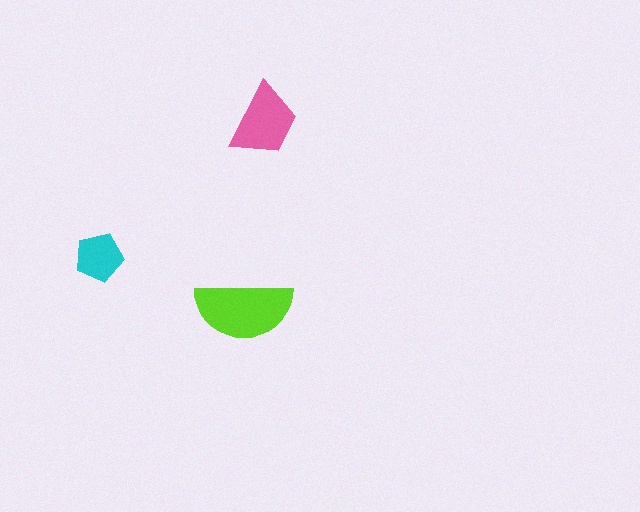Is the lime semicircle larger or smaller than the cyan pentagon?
Larger.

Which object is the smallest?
The cyan pentagon.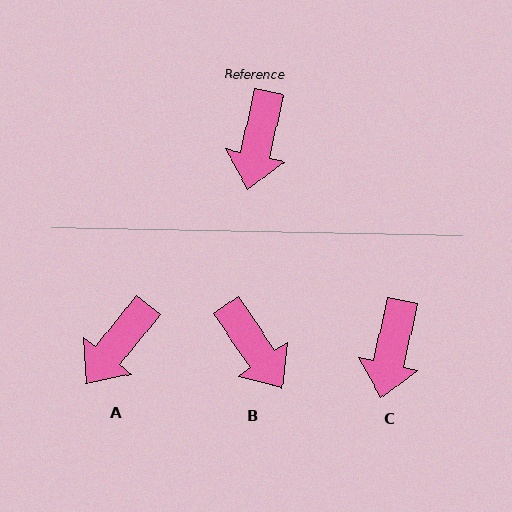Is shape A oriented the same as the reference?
No, it is off by about 26 degrees.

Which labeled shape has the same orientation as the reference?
C.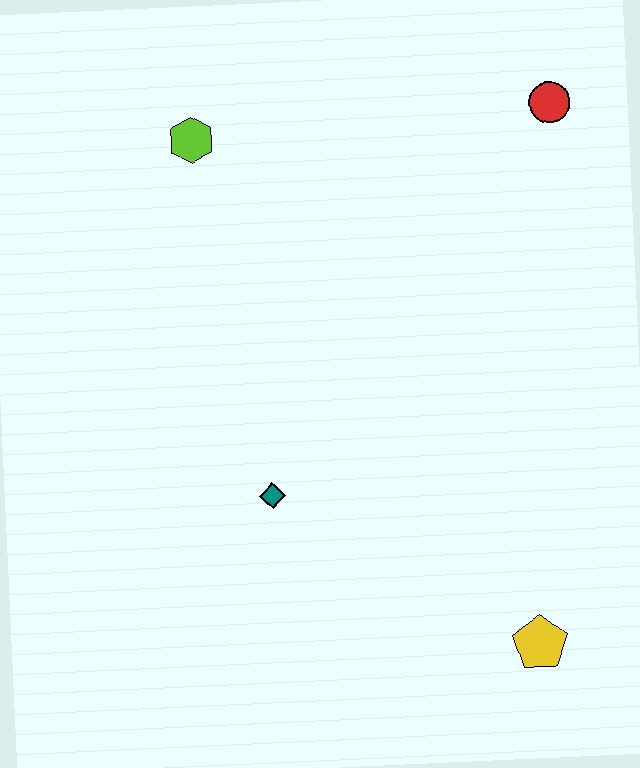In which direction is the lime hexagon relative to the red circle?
The lime hexagon is to the left of the red circle.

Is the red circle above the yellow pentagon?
Yes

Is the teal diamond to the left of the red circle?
Yes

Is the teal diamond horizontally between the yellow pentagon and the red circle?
No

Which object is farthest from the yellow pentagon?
The lime hexagon is farthest from the yellow pentagon.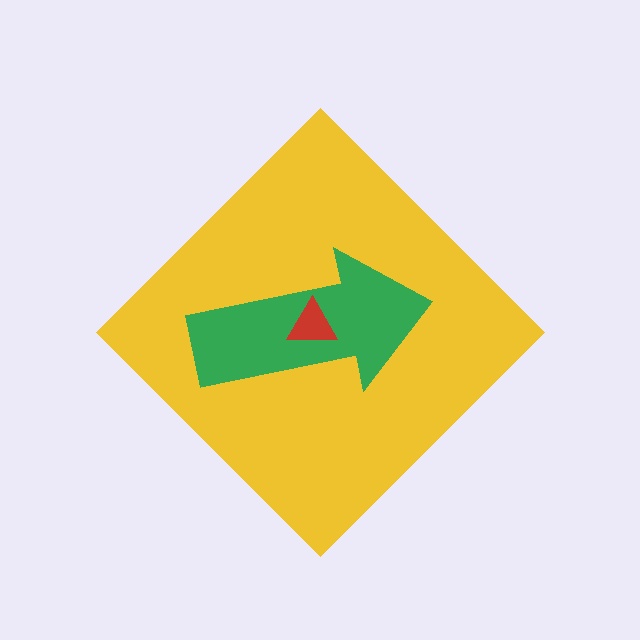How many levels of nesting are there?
3.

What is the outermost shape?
The yellow diamond.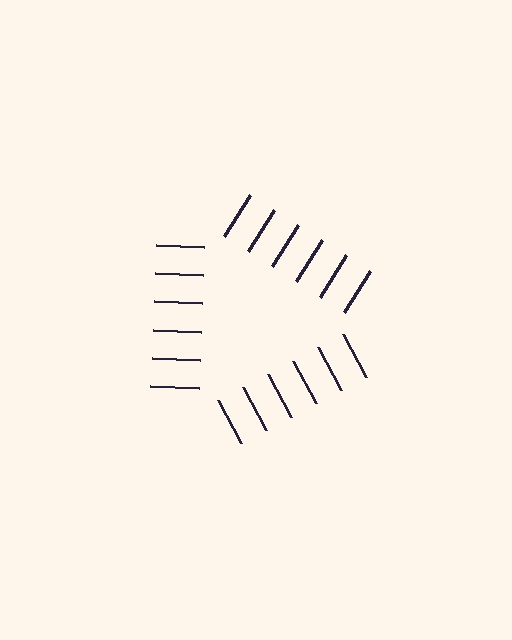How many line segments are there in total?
18 — 6 along each of the 3 edges.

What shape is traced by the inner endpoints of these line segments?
An illusory triangle — the line segments terminate on its edges but no continuous stroke is drawn.